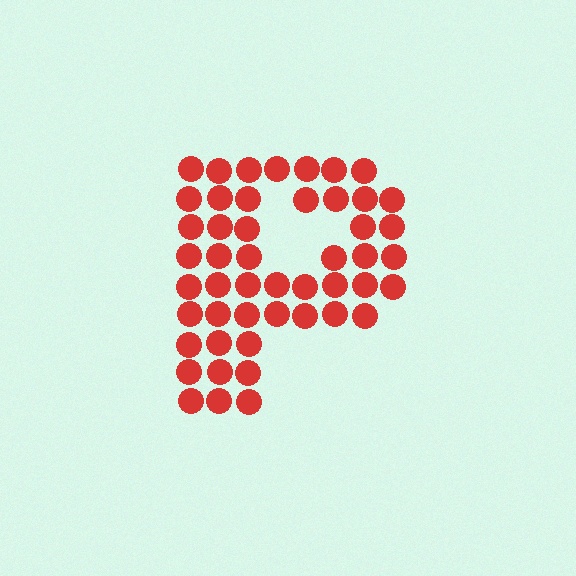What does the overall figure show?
The overall figure shows the letter P.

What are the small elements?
The small elements are circles.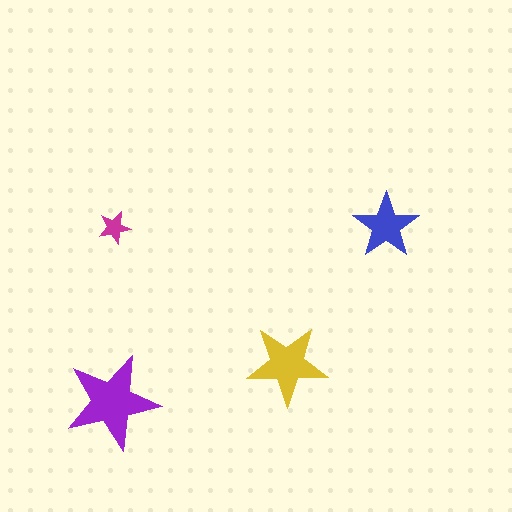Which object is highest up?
The blue star is topmost.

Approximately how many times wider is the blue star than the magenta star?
About 2 times wider.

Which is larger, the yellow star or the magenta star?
The yellow one.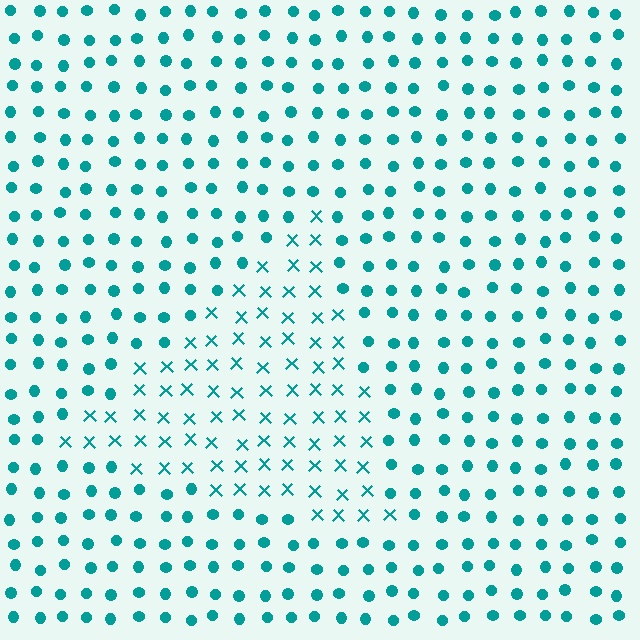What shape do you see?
I see a triangle.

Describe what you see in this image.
The image is filled with small teal elements arranged in a uniform grid. A triangle-shaped region contains X marks, while the surrounding area contains circles. The boundary is defined purely by the change in element shape.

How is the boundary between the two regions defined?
The boundary is defined by a change in element shape: X marks inside vs. circles outside. All elements share the same color and spacing.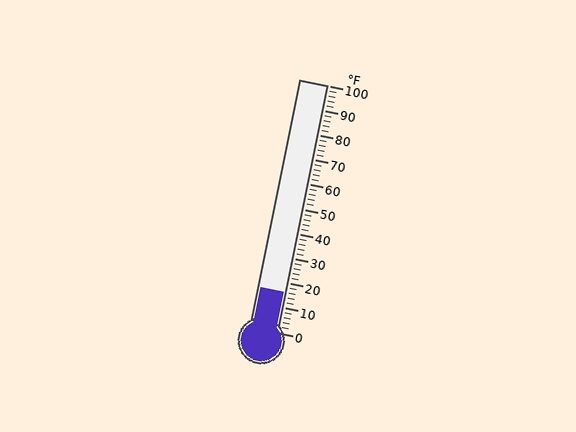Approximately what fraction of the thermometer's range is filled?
The thermometer is filled to approximately 15% of its range.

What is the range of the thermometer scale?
The thermometer scale ranges from 0°F to 100°F.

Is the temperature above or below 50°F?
The temperature is below 50°F.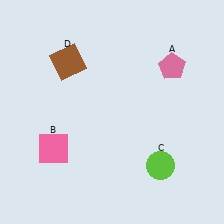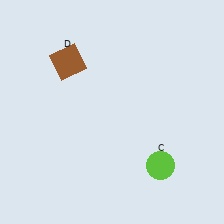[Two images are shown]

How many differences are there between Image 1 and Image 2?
There are 2 differences between the two images.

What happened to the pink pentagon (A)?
The pink pentagon (A) was removed in Image 2. It was in the top-right area of Image 1.